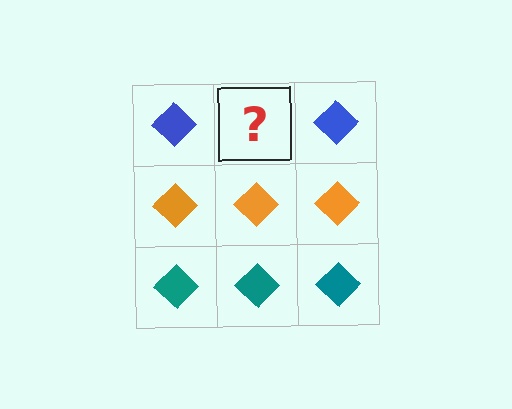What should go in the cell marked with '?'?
The missing cell should contain a blue diamond.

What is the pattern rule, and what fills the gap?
The rule is that each row has a consistent color. The gap should be filled with a blue diamond.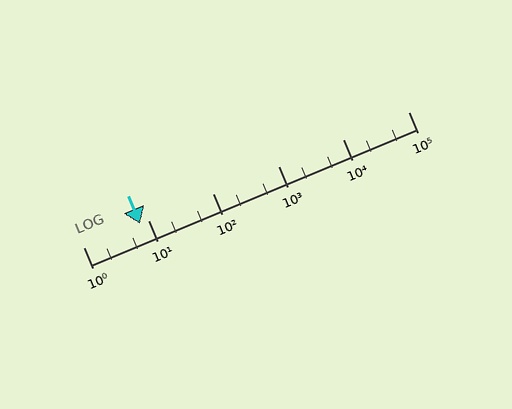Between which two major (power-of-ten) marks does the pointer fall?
The pointer is between 1 and 10.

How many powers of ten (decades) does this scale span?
The scale spans 5 decades, from 1 to 100000.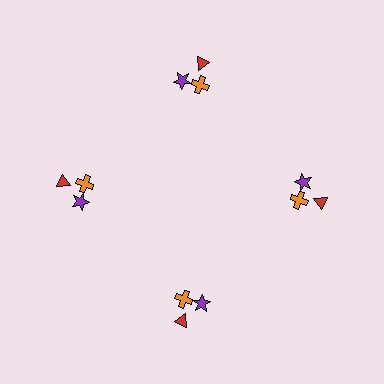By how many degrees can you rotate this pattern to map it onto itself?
The pattern maps onto itself every 90 degrees of rotation.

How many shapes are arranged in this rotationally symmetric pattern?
There are 12 shapes, arranged in 4 groups of 3.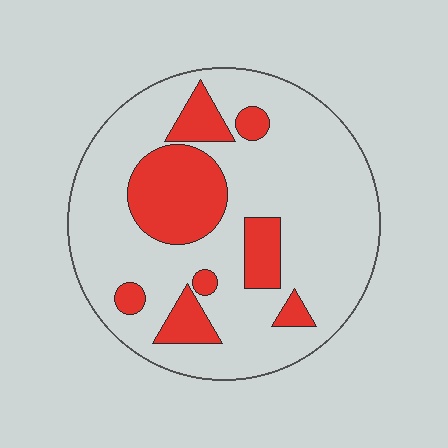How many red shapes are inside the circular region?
8.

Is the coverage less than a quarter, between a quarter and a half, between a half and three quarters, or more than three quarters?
Less than a quarter.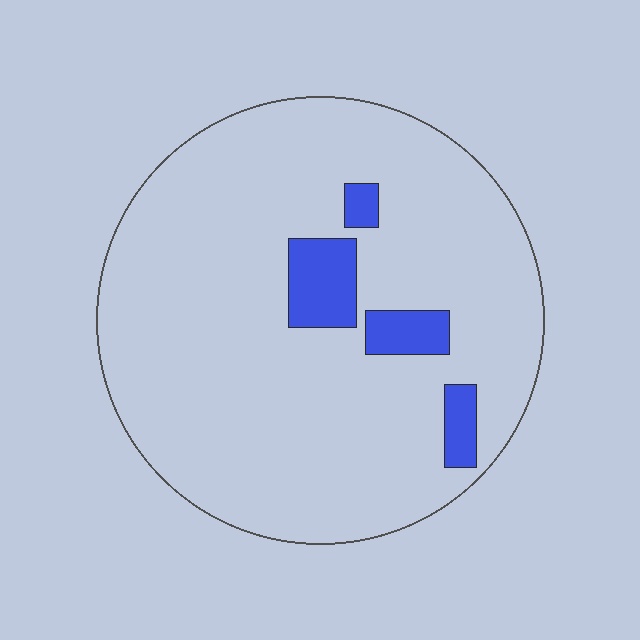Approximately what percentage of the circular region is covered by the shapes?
Approximately 10%.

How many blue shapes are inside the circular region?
4.